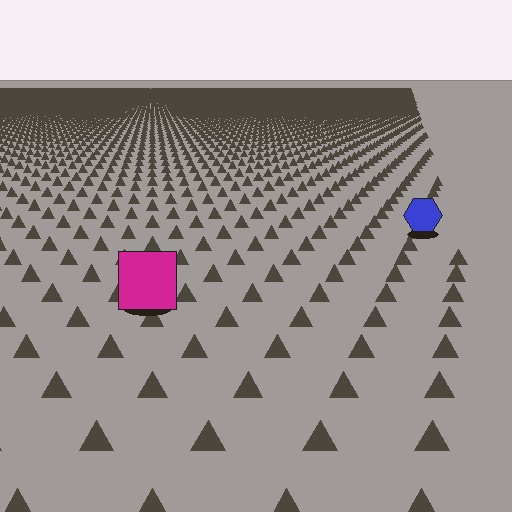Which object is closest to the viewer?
The magenta square is closest. The texture marks near it are larger and more spread out.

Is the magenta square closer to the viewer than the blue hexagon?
Yes. The magenta square is closer — you can tell from the texture gradient: the ground texture is coarser near it.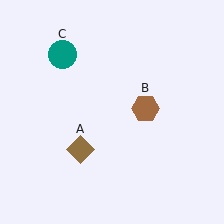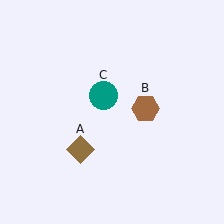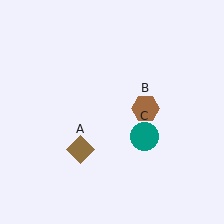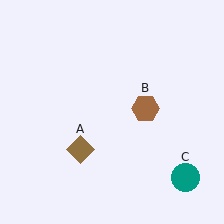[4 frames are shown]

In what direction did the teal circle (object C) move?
The teal circle (object C) moved down and to the right.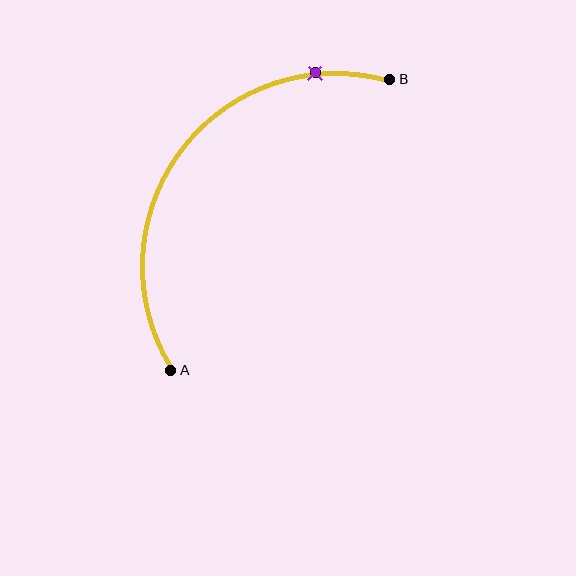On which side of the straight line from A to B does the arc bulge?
The arc bulges above and to the left of the straight line connecting A and B.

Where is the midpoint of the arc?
The arc midpoint is the point on the curve farthest from the straight line joining A and B. It sits above and to the left of that line.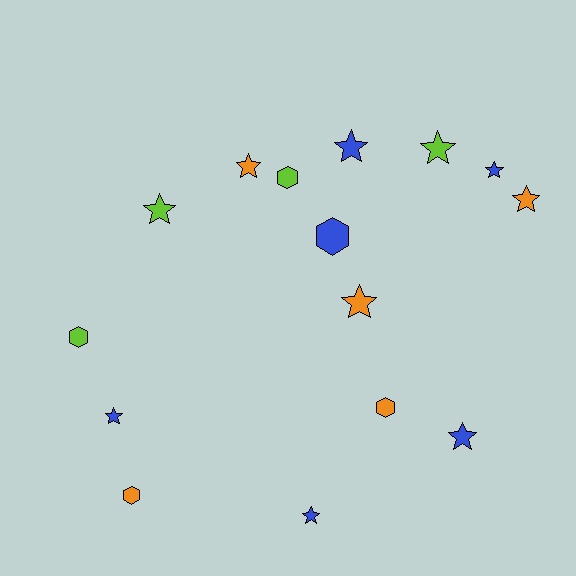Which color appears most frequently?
Blue, with 6 objects.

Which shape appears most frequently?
Star, with 10 objects.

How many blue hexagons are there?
There is 1 blue hexagon.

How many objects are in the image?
There are 15 objects.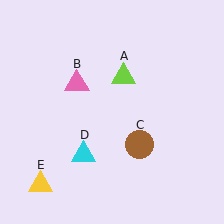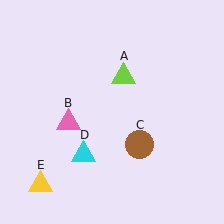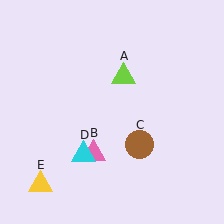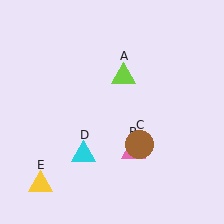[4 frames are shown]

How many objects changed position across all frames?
1 object changed position: pink triangle (object B).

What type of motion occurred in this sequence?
The pink triangle (object B) rotated counterclockwise around the center of the scene.